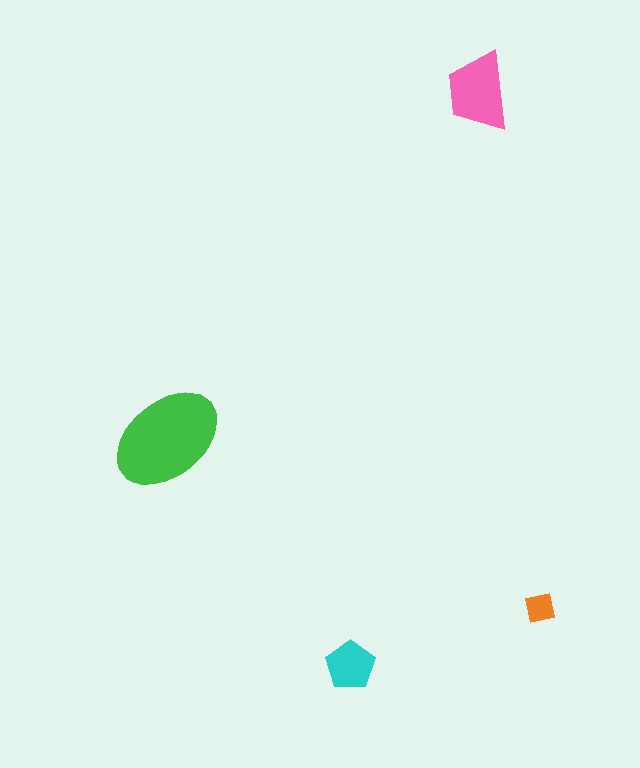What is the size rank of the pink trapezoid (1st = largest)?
2nd.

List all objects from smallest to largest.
The orange square, the cyan pentagon, the pink trapezoid, the green ellipse.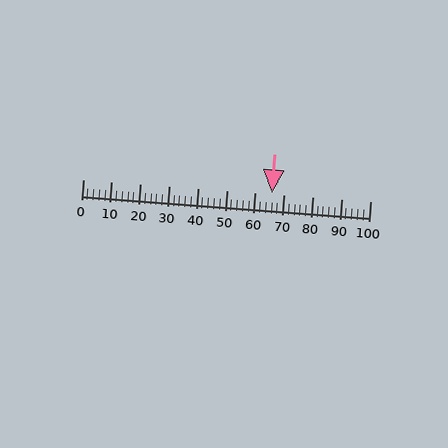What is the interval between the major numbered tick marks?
The major tick marks are spaced 10 units apart.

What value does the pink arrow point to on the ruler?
The pink arrow points to approximately 66.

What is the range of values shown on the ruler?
The ruler shows values from 0 to 100.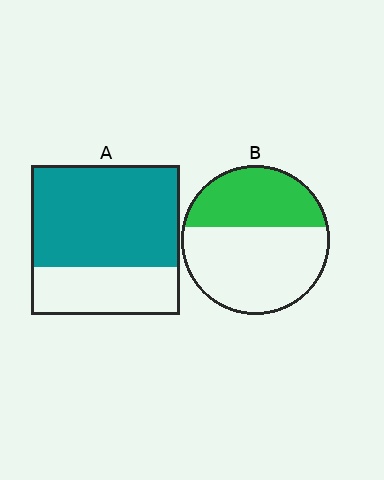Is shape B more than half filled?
No.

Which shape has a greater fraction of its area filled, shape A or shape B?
Shape A.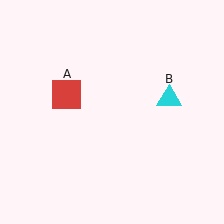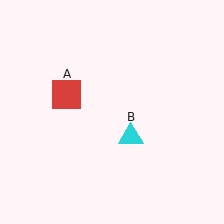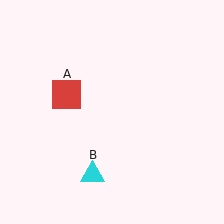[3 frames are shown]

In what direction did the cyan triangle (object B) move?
The cyan triangle (object B) moved down and to the left.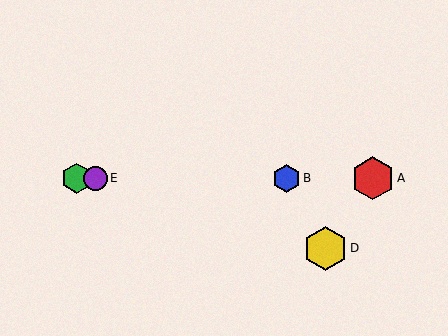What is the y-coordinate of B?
Object B is at y≈178.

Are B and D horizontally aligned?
No, B is at y≈178 and D is at y≈248.